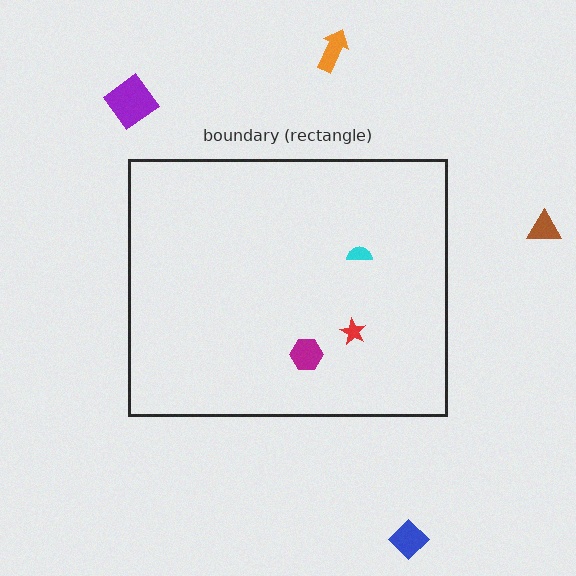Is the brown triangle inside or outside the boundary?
Outside.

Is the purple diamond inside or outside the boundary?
Outside.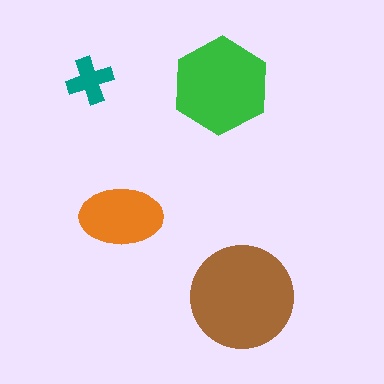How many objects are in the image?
There are 4 objects in the image.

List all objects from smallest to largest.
The teal cross, the orange ellipse, the green hexagon, the brown circle.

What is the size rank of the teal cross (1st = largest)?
4th.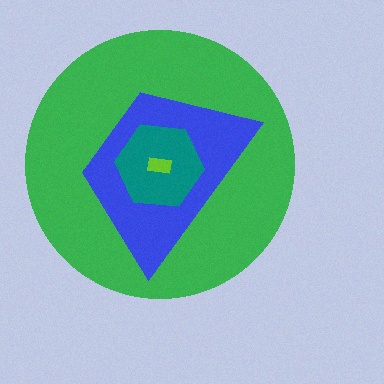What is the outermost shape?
The green circle.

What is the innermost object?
The lime rectangle.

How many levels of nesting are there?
4.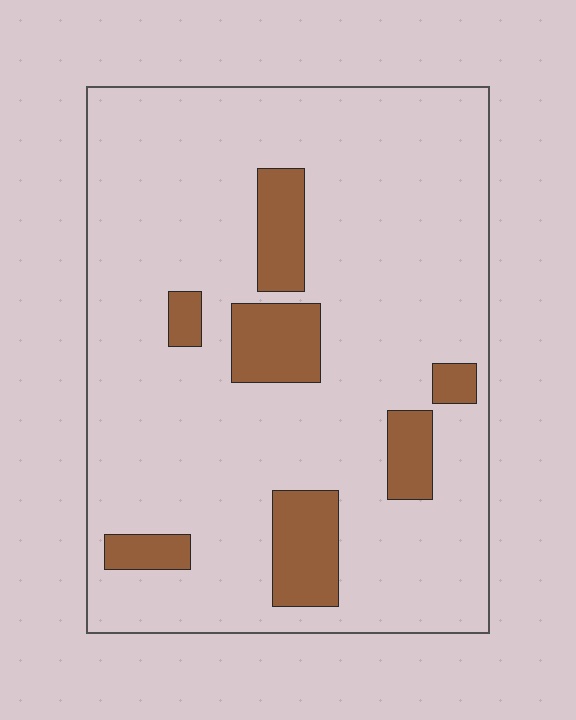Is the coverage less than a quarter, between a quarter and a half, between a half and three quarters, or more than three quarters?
Less than a quarter.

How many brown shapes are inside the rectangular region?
7.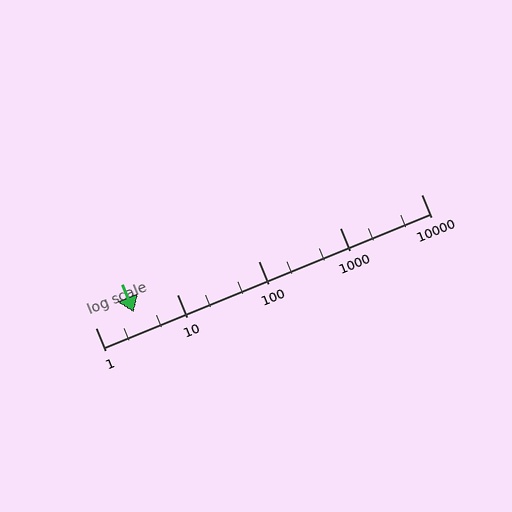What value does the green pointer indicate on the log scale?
The pointer indicates approximately 3.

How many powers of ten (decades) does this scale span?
The scale spans 4 decades, from 1 to 10000.